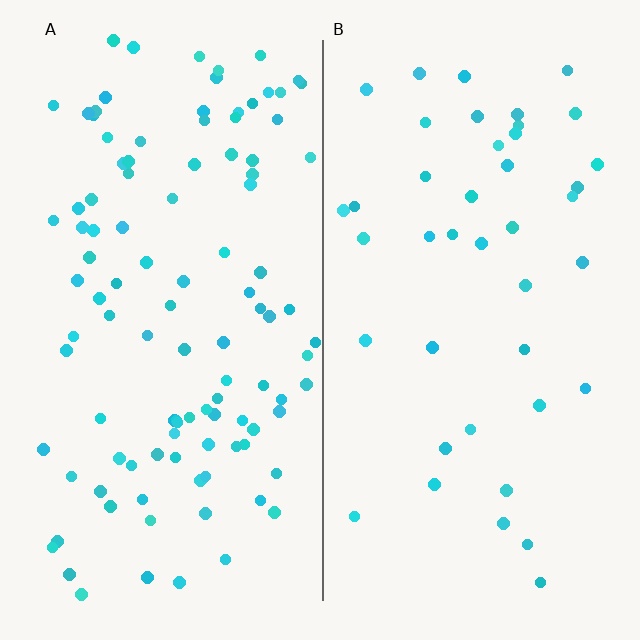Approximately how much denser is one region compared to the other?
Approximately 2.6× — region A over region B.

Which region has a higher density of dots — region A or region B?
A (the left).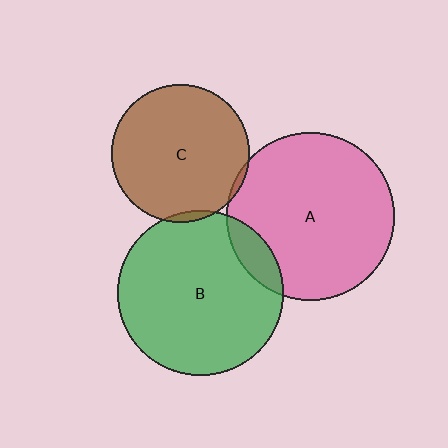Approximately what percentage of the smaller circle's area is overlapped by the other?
Approximately 5%.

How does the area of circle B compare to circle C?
Approximately 1.4 times.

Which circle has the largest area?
Circle A (pink).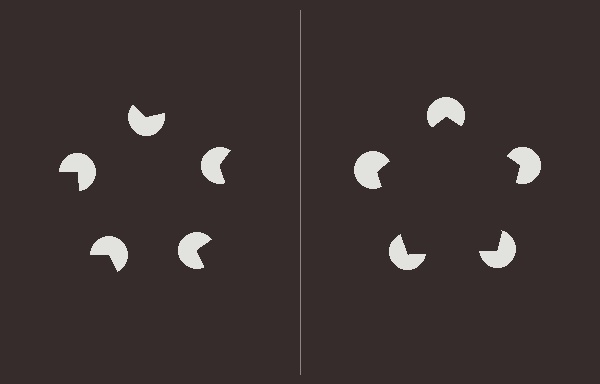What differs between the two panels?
The pac-man discs are positioned identically on both sides; only the wedge orientations differ. On the right they align to a pentagon; on the left they are misaligned.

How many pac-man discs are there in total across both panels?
10 — 5 on each side.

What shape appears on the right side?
An illusory pentagon.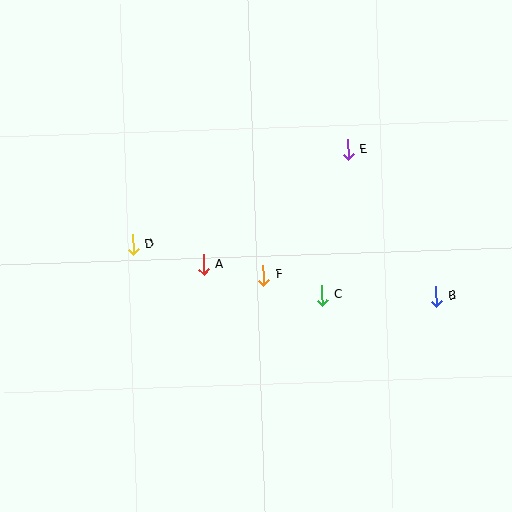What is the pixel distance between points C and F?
The distance between C and F is 62 pixels.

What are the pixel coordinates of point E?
Point E is at (348, 150).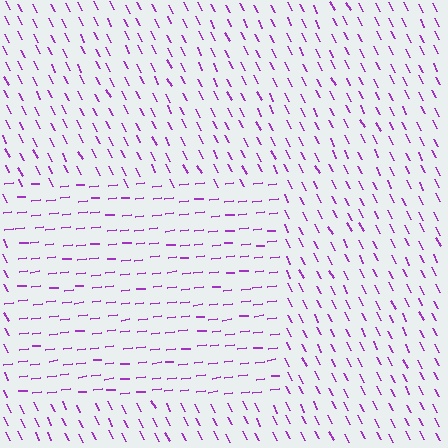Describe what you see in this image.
The image is filled with small purple line segments. A rectangle region in the image has lines oriented differently from the surrounding lines, creating a visible texture boundary.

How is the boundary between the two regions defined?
The boundary is defined purely by a change in line orientation (approximately 69 degrees difference). All lines are the same color and thickness.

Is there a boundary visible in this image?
Yes, there is a texture boundary formed by a change in line orientation.